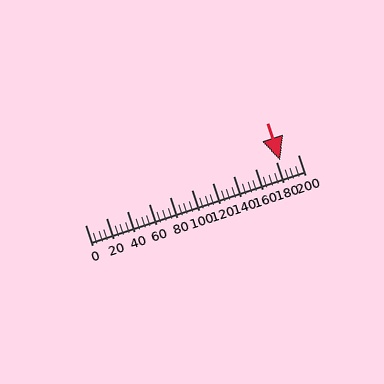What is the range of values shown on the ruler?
The ruler shows values from 0 to 200.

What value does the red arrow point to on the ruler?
The red arrow points to approximately 184.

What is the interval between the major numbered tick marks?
The major tick marks are spaced 20 units apart.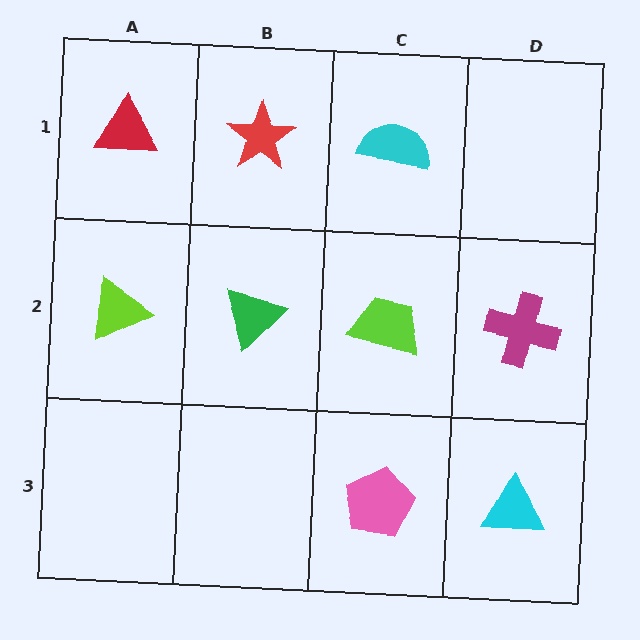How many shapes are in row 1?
3 shapes.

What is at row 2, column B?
A green triangle.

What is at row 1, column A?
A red triangle.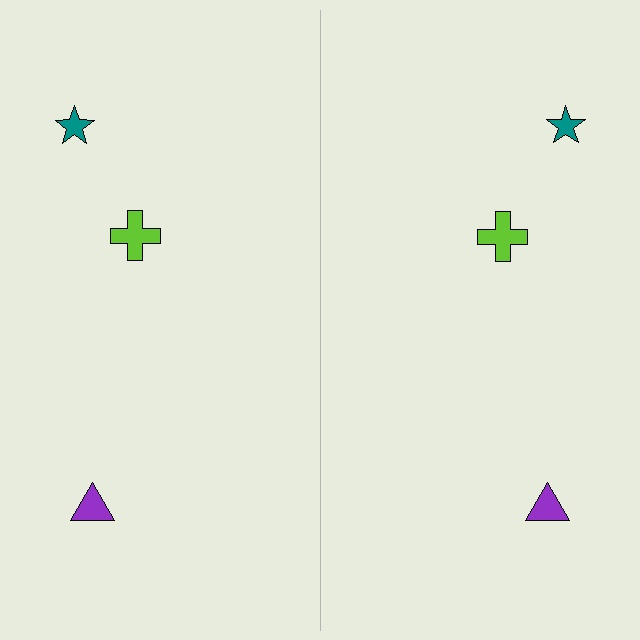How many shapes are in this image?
There are 6 shapes in this image.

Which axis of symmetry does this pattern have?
The pattern has a vertical axis of symmetry running through the center of the image.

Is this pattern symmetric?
Yes, this pattern has bilateral (reflection) symmetry.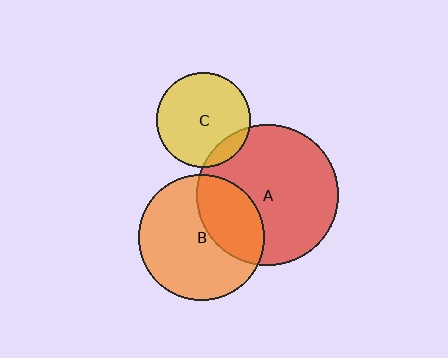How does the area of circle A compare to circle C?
Approximately 2.2 times.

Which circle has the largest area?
Circle A (red).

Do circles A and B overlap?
Yes.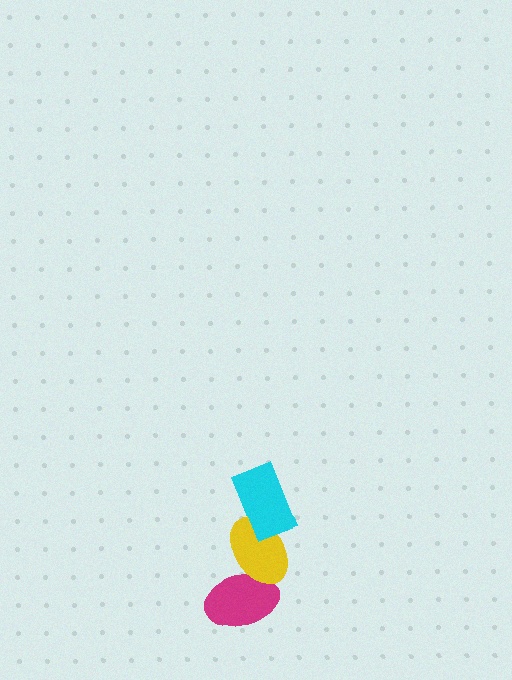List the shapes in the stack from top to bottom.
From top to bottom: the cyan rectangle, the yellow ellipse, the magenta ellipse.